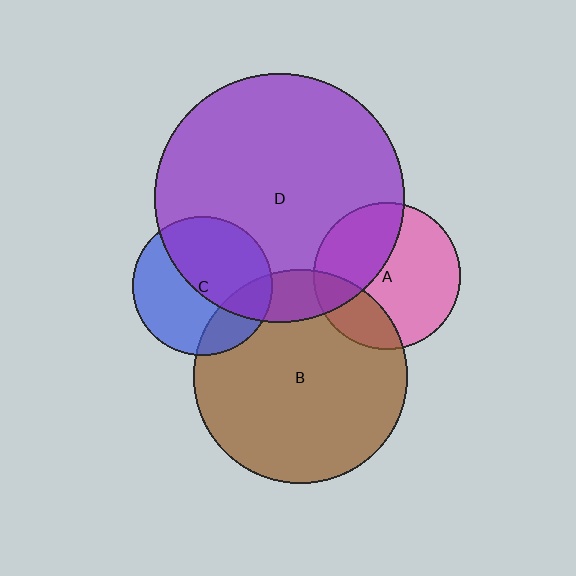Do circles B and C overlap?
Yes.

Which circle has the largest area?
Circle D (purple).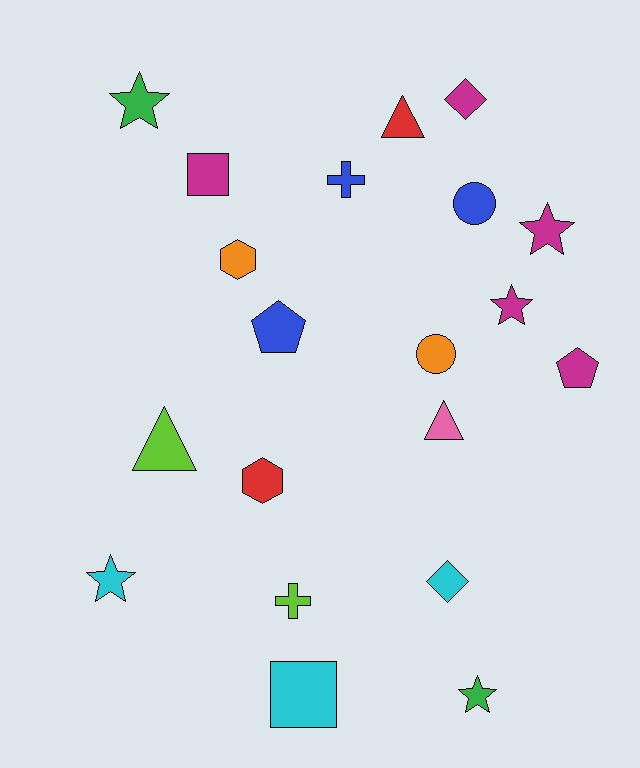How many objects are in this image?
There are 20 objects.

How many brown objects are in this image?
There are no brown objects.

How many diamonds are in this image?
There are 2 diamonds.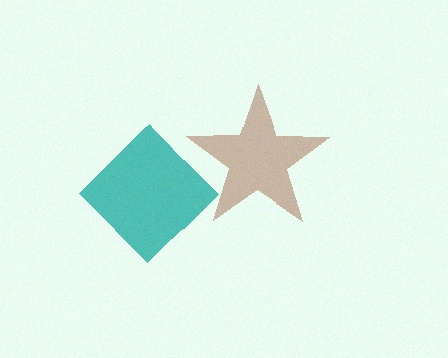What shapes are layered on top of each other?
The layered shapes are: a teal diamond, a brown star.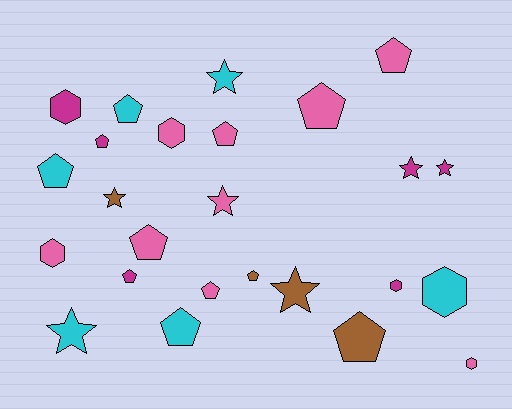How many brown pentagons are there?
There are 2 brown pentagons.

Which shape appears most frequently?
Pentagon, with 12 objects.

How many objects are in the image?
There are 25 objects.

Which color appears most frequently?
Pink, with 9 objects.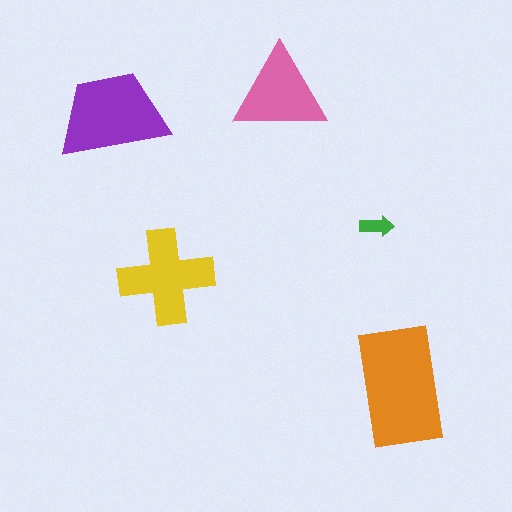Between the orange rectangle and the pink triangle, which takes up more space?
The orange rectangle.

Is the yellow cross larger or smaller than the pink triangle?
Larger.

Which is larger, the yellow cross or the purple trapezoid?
The purple trapezoid.